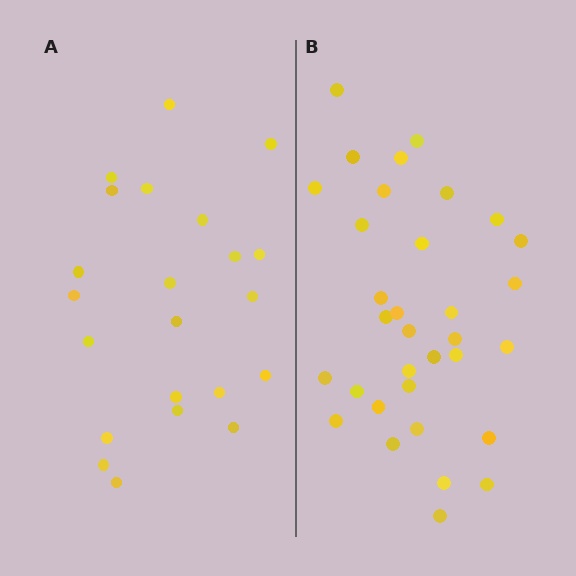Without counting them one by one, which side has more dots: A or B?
Region B (the right region) has more dots.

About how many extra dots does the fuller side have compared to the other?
Region B has roughly 12 or so more dots than region A.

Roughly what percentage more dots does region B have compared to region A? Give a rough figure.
About 50% more.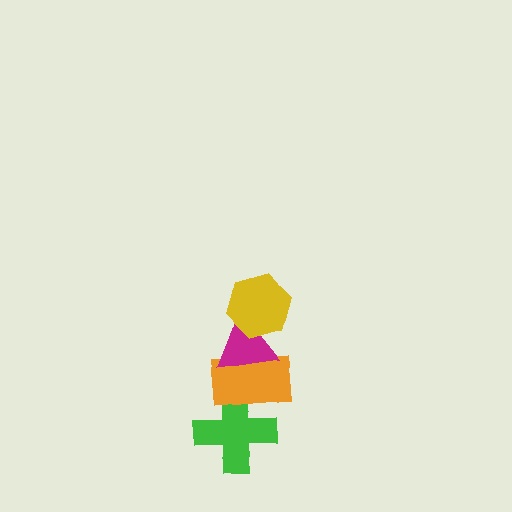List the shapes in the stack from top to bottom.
From top to bottom: the yellow hexagon, the magenta triangle, the orange rectangle, the green cross.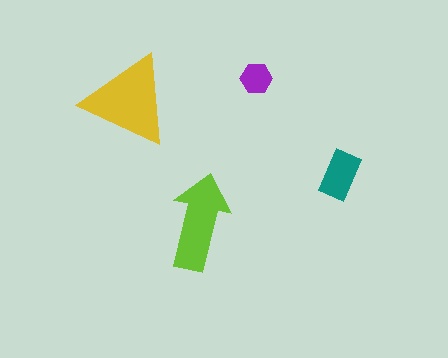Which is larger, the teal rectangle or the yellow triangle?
The yellow triangle.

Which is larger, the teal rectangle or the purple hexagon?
The teal rectangle.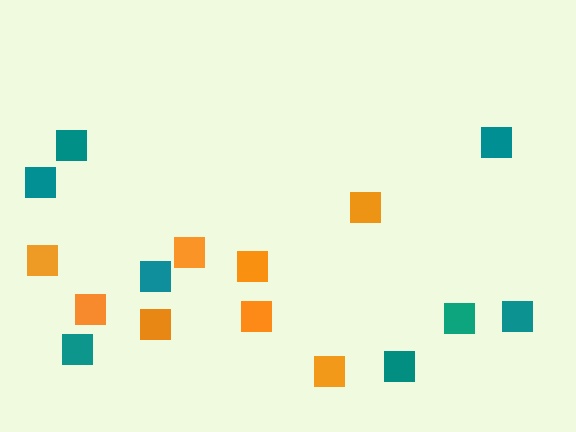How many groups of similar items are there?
There are 2 groups: one group of teal squares (8) and one group of orange squares (8).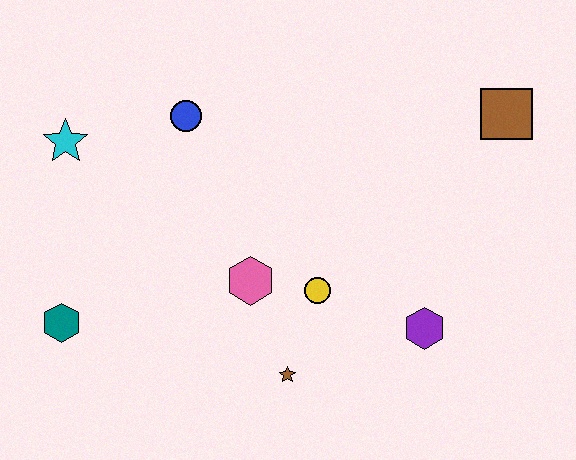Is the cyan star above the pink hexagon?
Yes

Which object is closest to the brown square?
The purple hexagon is closest to the brown square.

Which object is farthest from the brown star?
The brown square is farthest from the brown star.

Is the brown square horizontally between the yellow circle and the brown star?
No